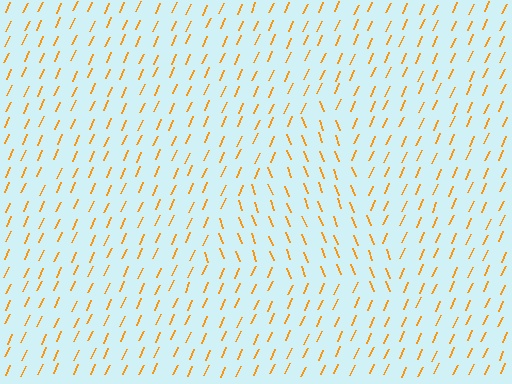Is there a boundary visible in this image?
Yes, there is a texture boundary formed by a change in line orientation.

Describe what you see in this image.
The image is filled with small orange line segments. A triangle region in the image has lines oriented differently from the surrounding lines, creating a visible texture boundary.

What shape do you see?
I see a triangle.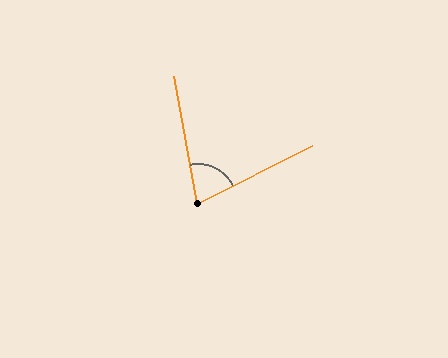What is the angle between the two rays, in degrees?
Approximately 74 degrees.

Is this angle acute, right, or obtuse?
It is acute.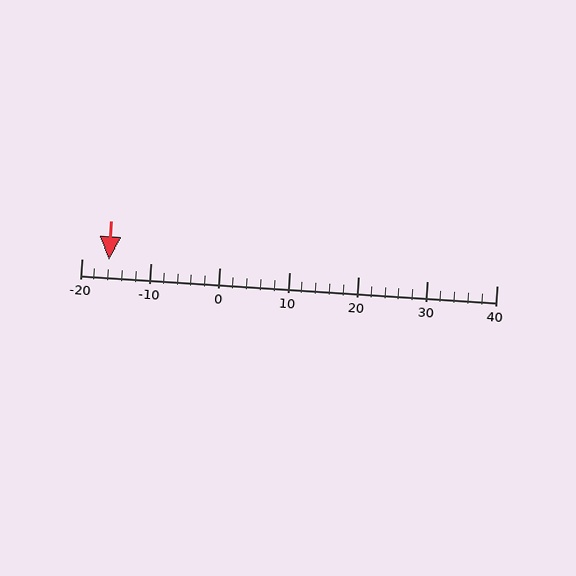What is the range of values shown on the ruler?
The ruler shows values from -20 to 40.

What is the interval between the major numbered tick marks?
The major tick marks are spaced 10 units apart.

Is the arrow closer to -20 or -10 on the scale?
The arrow is closer to -20.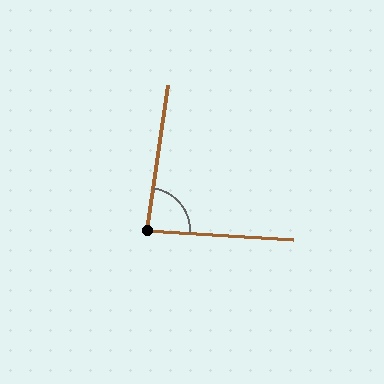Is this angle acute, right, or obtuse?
It is approximately a right angle.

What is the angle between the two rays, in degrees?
Approximately 85 degrees.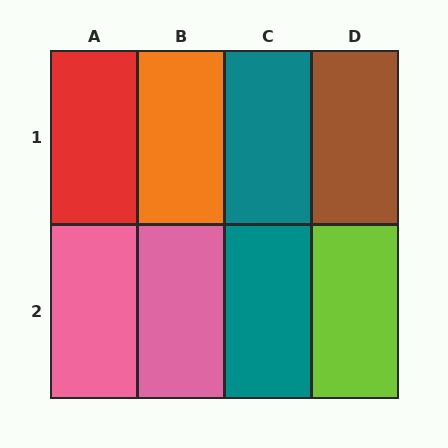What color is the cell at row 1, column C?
Teal.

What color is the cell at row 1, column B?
Orange.